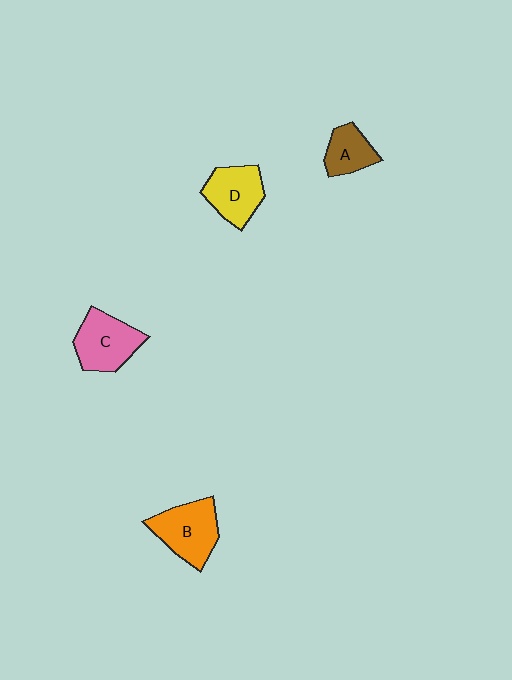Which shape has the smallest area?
Shape A (brown).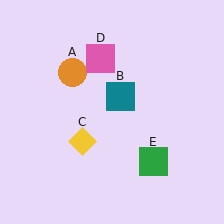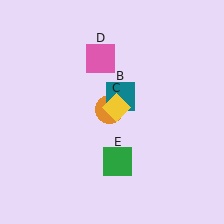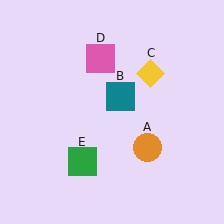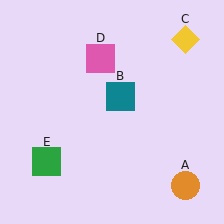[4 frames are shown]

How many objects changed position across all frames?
3 objects changed position: orange circle (object A), yellow diamond (object C), green square (object E).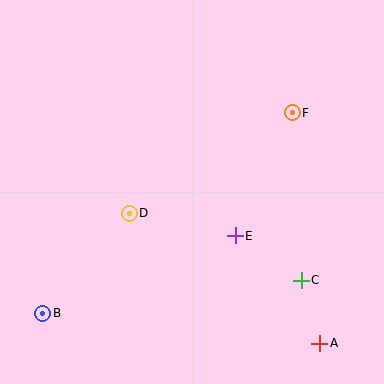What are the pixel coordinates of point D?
Point D is at (129, 213).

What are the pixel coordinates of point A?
Point A is at (320, 343).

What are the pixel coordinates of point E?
Point E is at (235, 236).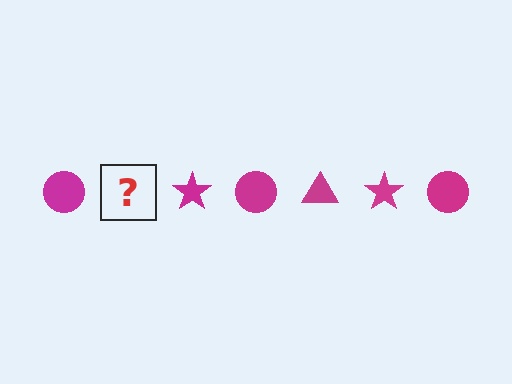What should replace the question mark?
The question mark should be replaced with a magenta triangle.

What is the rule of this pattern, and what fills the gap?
The rule is that the pattern cycles through circle, triangle, star shapes in magenta. The gap should be filled with a magenta triangle.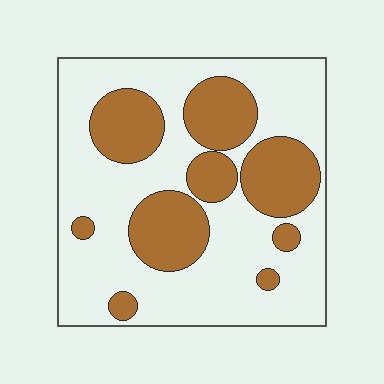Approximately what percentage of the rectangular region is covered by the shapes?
Approximately 35%.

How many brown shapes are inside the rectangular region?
9.